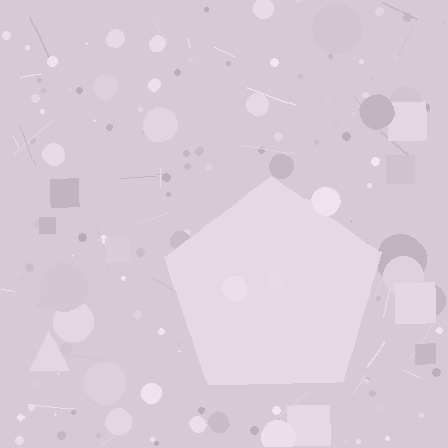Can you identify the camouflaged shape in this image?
The camouflaged shape is a pentagon.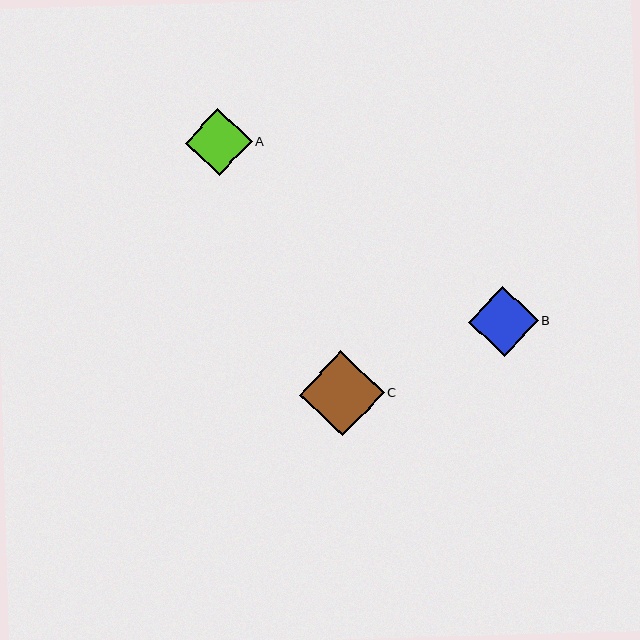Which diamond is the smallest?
Diamond A is the smallest with a size of approximately 67 pixels.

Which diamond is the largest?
Diamond C is the largest with a size of approximately 85 pixels.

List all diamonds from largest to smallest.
From largest to smallest: C, B, A.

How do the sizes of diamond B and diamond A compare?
Diamond B and diamond A are approximately the same size.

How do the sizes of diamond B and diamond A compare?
Diamond B and diamond A are approximately the same size.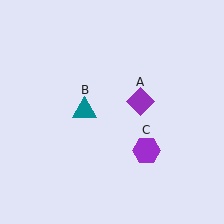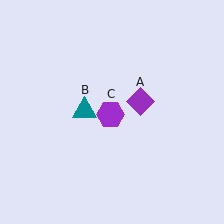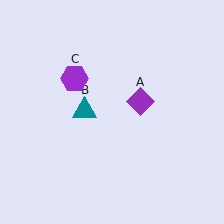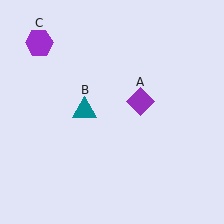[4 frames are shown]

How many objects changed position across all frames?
1 object changed position: purple hexagon (object C).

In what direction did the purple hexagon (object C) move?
The purple hexagon (object C) moved up and to the left.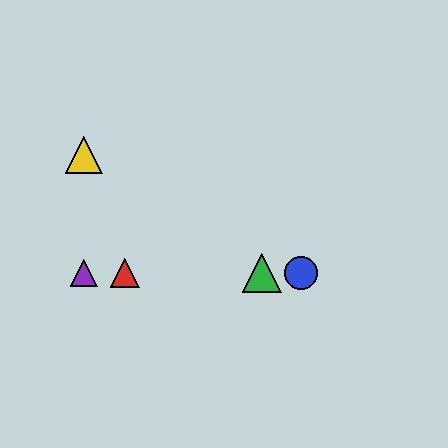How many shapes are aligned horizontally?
4 shapes (the red triangle, the blue circle, the green triangle, the purple triangle) are aligned horizontally.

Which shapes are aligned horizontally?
The red triangle, the blue circle, the green triangle, the purple triangle are aligned horizontally.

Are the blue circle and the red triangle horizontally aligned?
Yes, both are at y≈273.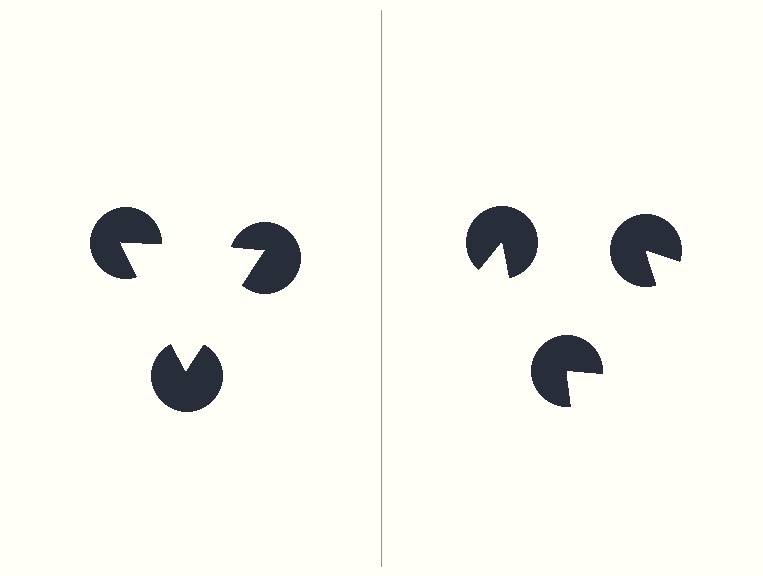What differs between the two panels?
The pac-man discs are positioned identically on both sides; only the wedge orientations differ. On the left they align to a triangle; on the right they are misaligned.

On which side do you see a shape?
An illusory triangle appears on the left side. On the right side the wedge cuts are rotated, so no coherent shape forms.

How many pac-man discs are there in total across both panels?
6 — 3 on each side.